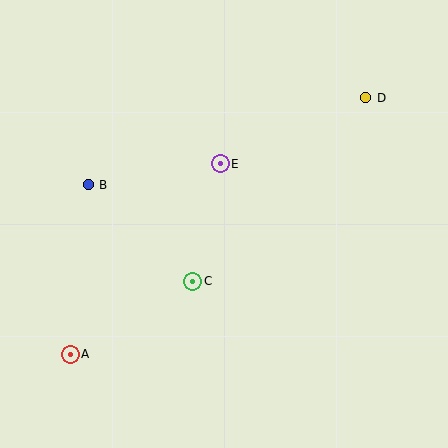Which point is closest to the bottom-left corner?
Point A is closest to the bottom-left corner.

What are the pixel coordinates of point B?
Point B is at (88, 185).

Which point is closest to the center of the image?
Point E at (220, 164) is closest to the center.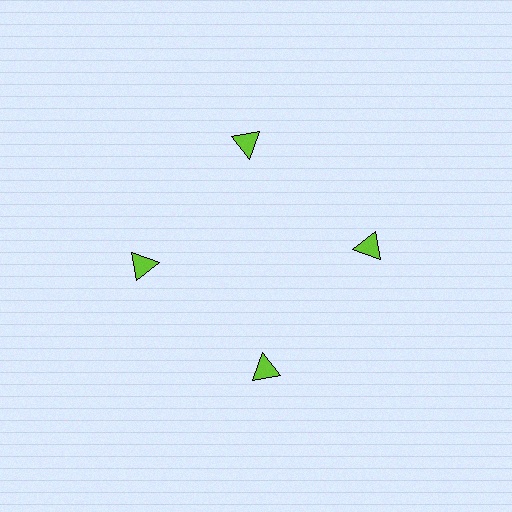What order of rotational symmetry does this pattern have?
This pattern has 4-fold rotational symmetry.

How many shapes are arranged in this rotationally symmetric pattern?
There are 4 shapes, arranged in 4 groups of 1.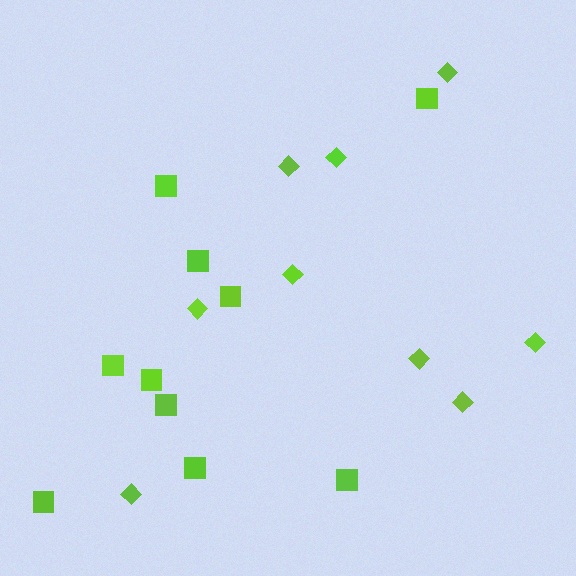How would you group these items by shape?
There are 2 groups: one group of squares (10) and one group of diamonds (9).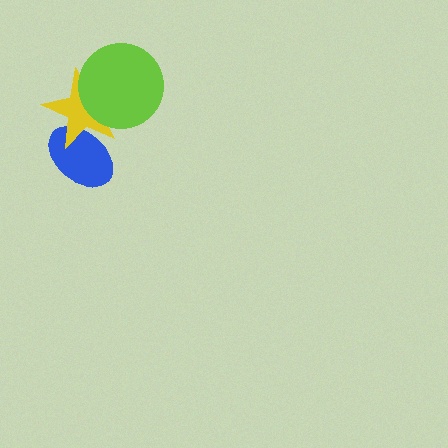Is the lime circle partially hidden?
No, no other shape covers it.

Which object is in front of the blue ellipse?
The yellow star is in front of the blue ellipse.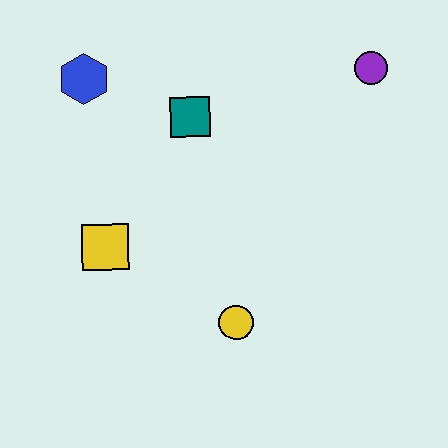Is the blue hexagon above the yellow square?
Yes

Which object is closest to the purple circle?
The teal square is closest to the purple circle.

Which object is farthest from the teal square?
The yellow circle is farthest from the teal square.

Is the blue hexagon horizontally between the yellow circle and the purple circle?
No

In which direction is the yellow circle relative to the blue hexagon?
The yellow circle is below the blue hexagon.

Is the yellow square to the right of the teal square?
No